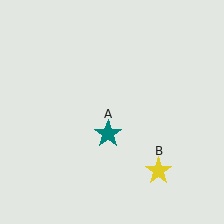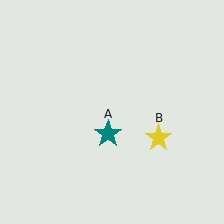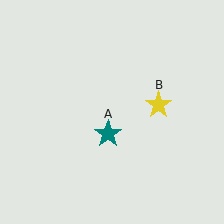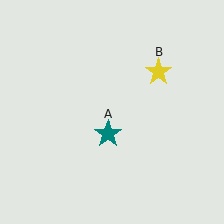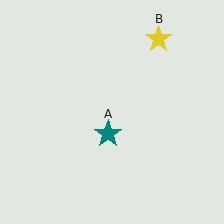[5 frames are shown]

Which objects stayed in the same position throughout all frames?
Teal star (object A) remained stationary.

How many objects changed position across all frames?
1 object changed position: yellow star (object B).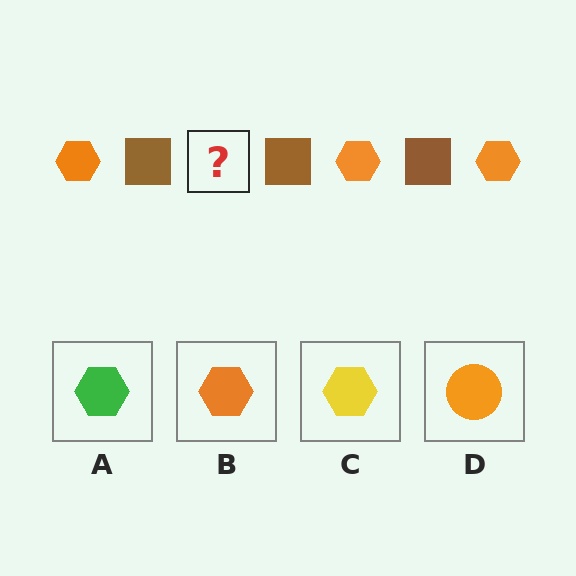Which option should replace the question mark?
Option B.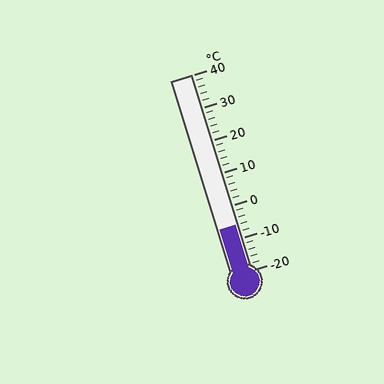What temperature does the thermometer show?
The thermometer shows approximately -6°C.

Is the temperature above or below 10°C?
The temperature is below 10°C.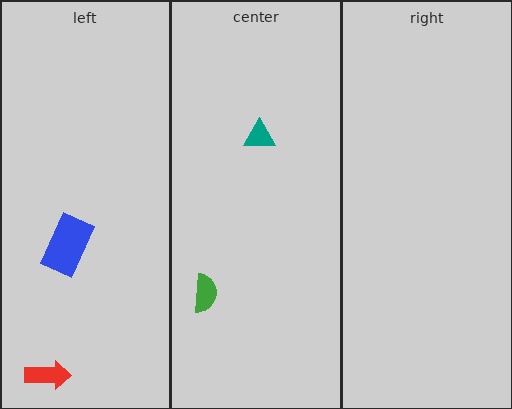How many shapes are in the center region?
2.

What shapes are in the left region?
The blue rectangle, the red arrow.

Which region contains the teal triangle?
The center region.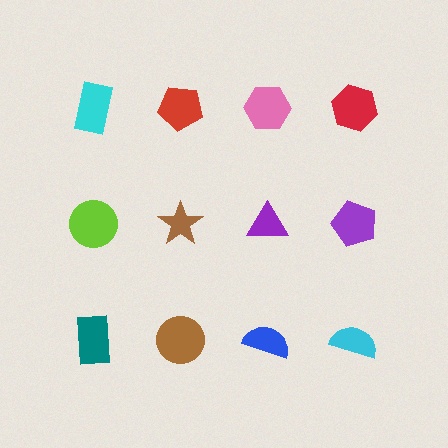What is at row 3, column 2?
A brown circle.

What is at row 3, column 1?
A teal rectangle.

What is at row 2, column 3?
A purple triangle.